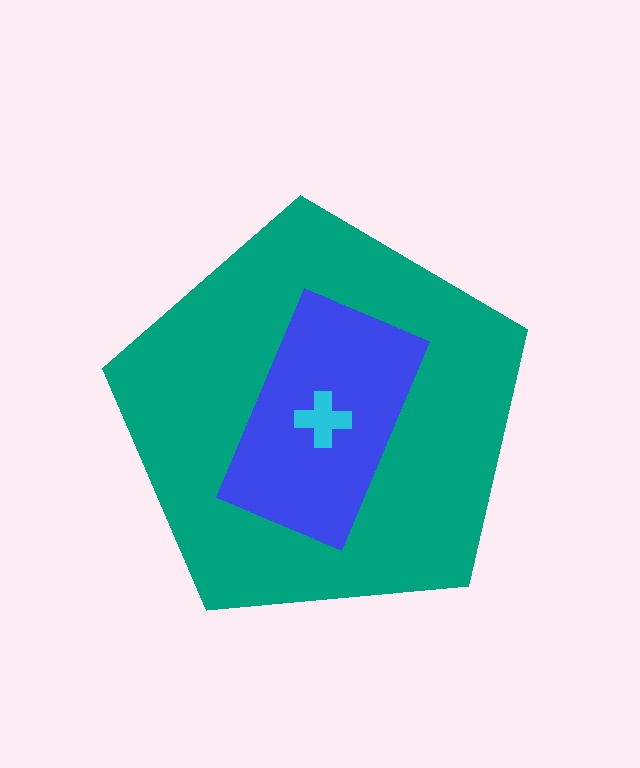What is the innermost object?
The cyan cross.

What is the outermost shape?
The teal pentagon.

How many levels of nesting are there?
3.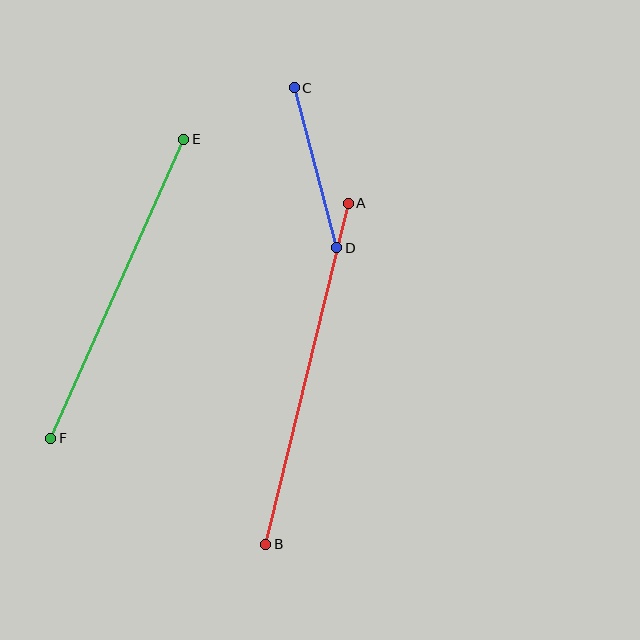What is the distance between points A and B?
The distance is approximately 351 pixels.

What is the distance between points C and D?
The distance is approximately 165 pixels.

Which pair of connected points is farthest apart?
Points A and B are farthest apart.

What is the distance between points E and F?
The distance is approximately 328 pixels.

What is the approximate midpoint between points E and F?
The midpoint is at approximately (117, 289) pixels.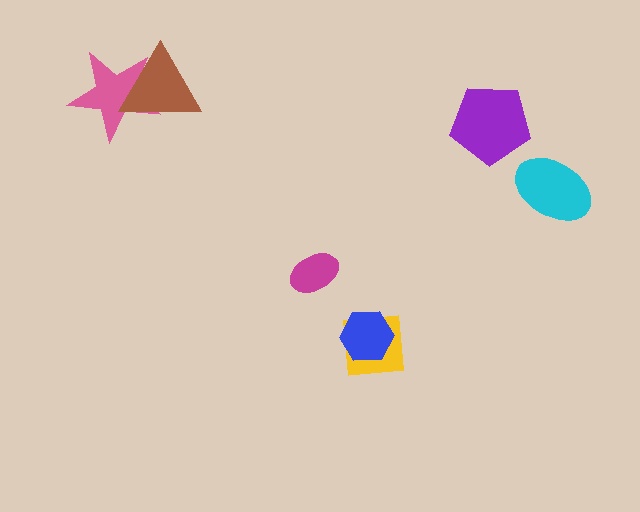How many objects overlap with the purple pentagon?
0 objects overlap with the purple pentagon.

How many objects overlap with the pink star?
1 object overlaps with the pink star.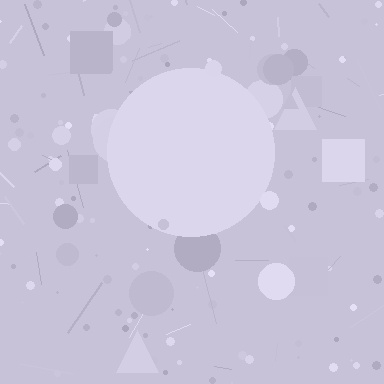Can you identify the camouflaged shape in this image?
The camouflaged shape is a circle.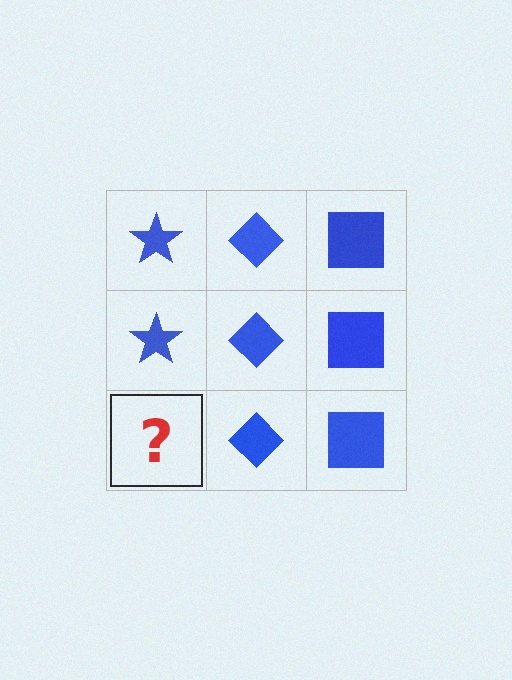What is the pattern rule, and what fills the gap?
The rule is that each column has a consistent shape. The gap should be filled with a blue star.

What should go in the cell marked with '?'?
The missing cell should contain a blue star.